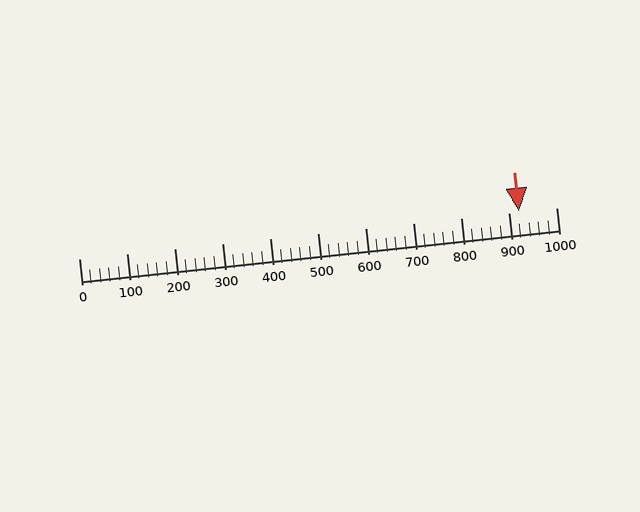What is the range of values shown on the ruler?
The ruler shows values from 0 to 1000.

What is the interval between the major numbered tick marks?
The major tick marks are spaced 100 units apart.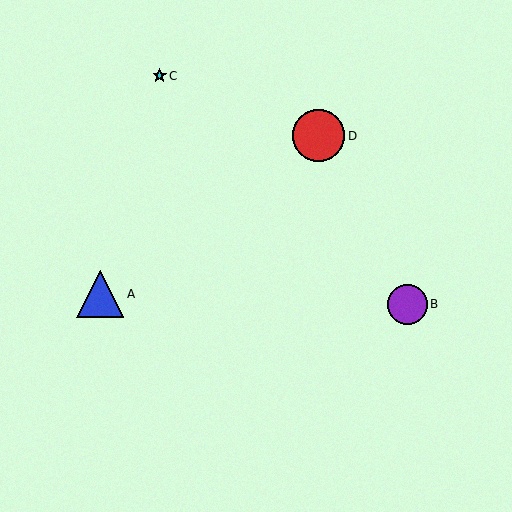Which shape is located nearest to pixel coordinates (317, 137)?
The red circle (labeled D) at (318, 136) is nearest to that location.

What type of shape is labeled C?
Shape C is a cyan star.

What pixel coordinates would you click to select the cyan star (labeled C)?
Click at (160, 76) to select the cyan star C.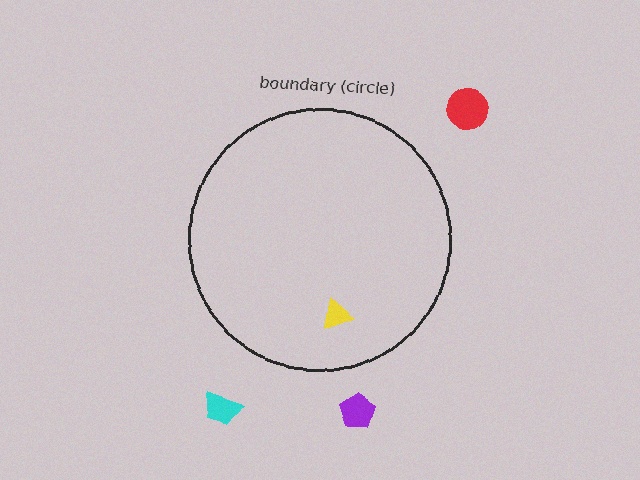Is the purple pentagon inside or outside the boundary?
Outside.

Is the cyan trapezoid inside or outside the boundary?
Outside.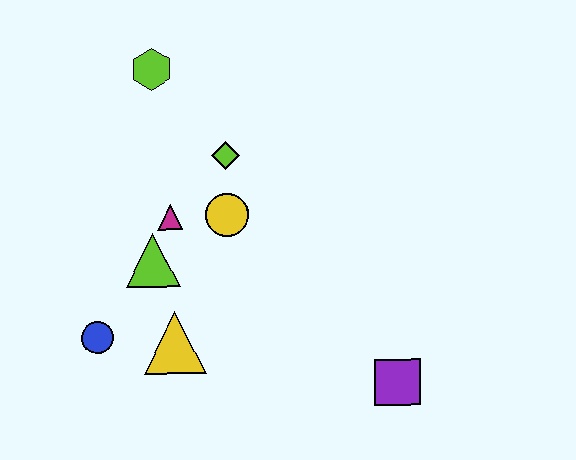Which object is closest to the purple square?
The yellow triangle is closest to the purple square.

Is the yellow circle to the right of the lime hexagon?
Yes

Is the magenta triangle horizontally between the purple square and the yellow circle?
No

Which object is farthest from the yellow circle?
The purple square is farthest from the yellow circle.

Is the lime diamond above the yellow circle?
Yes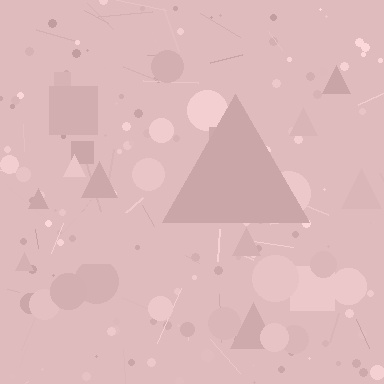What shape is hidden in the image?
A triangle is hidden in the image.